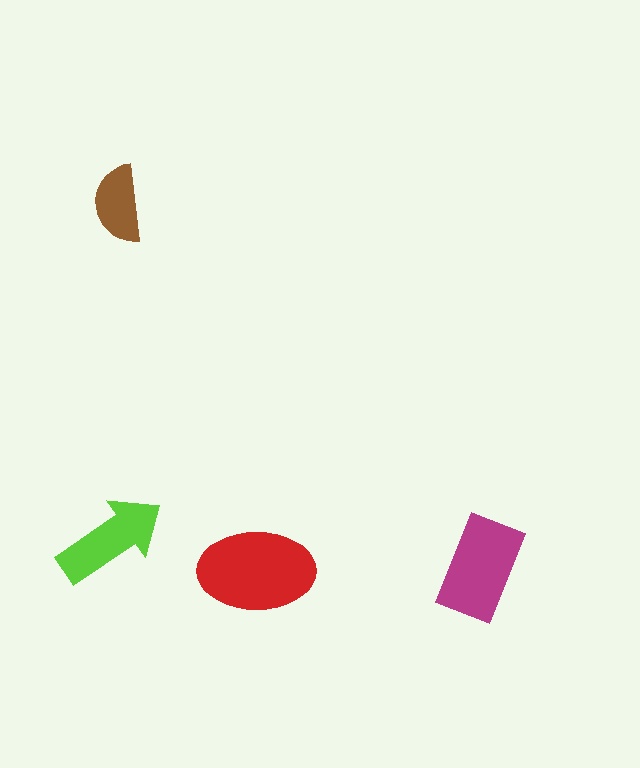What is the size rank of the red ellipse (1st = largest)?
1st.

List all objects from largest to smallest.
The red ellipse, the magenta rectangle, the lime arrow, the brown semicircle.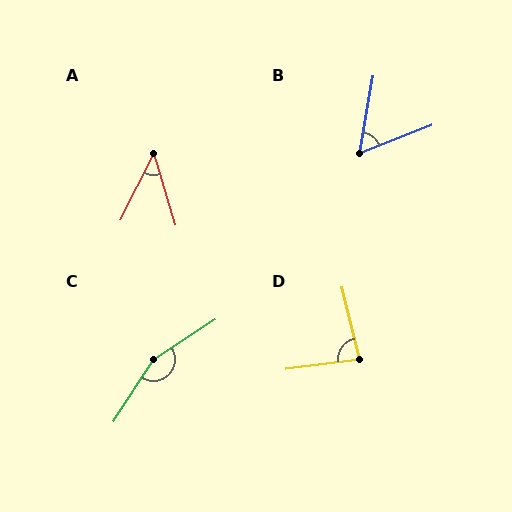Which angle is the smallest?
A, at approximately 43 degrees.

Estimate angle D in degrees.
Approximately 83 degrees.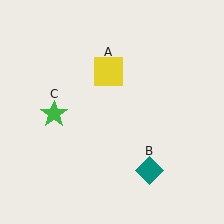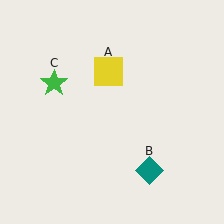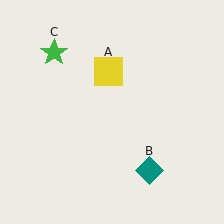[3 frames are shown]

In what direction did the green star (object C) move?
The green star (object C) moved up.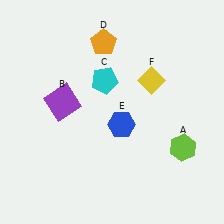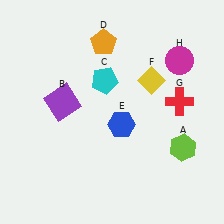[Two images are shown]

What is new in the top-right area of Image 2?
A magenta circle (H) was added in the top-right area of Image 2.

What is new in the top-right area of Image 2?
A red cross (G) was added in the top-right area of Image 2.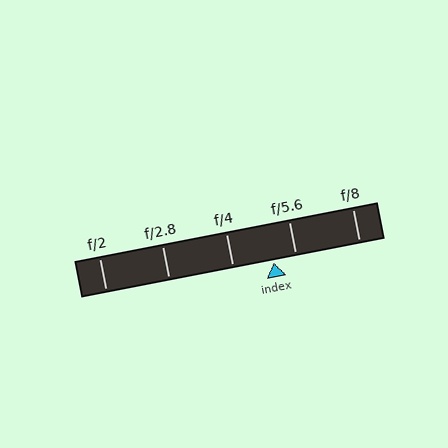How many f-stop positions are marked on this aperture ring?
There are 5 f-stop positions marked.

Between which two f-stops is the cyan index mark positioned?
The index mark is between f/4 and f/5.6.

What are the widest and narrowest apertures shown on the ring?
The widest aperture shown is f/2 and the narrowest is f/8.